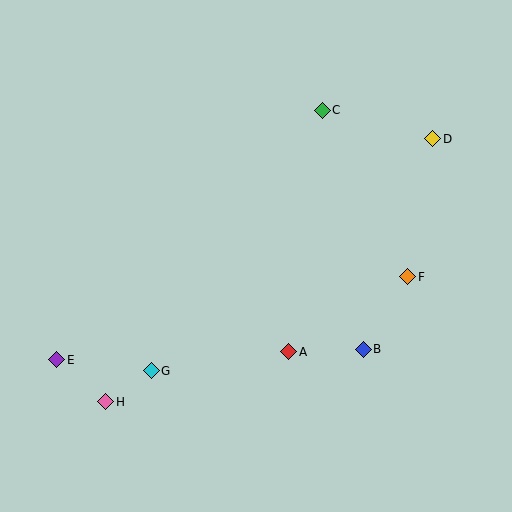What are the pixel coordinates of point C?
Point C is at (322, 110).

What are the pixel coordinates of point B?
Point B is at (363, 349).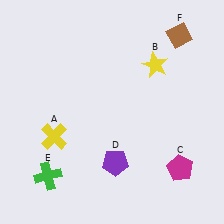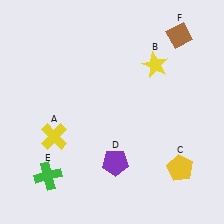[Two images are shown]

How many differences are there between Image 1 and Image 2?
There is 1 difference between the two images.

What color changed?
The pentagon (C) changed from magenta in Image 1 to yellow in Image 2.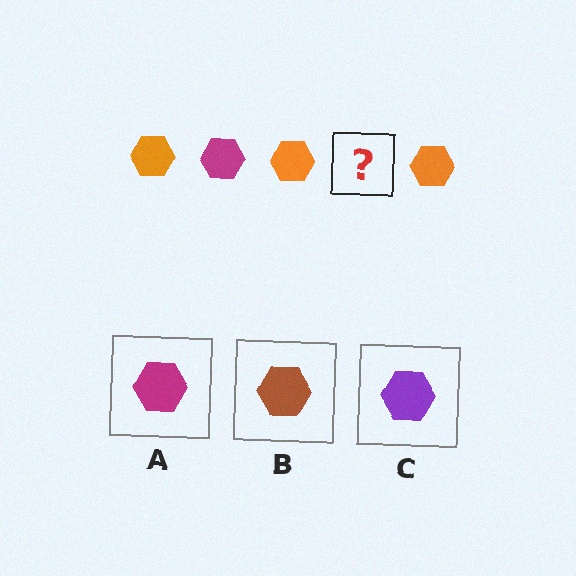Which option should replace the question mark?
Option A.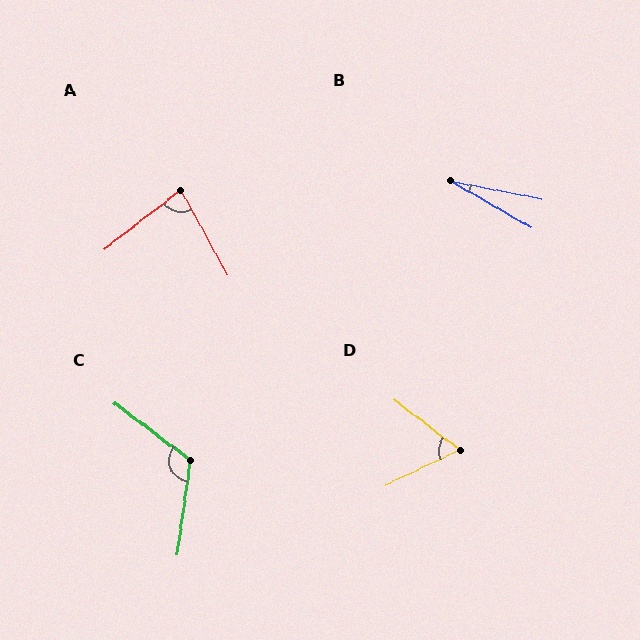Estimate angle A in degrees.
Approximately 81 degrees.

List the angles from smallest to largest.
B (19°), D (63°), A (81°), C (119°).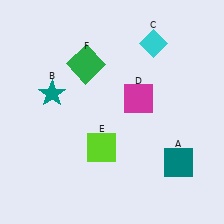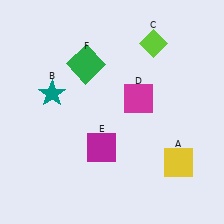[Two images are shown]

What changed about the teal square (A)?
In Image 1, A is teal. In Image 2, it changed to yellow.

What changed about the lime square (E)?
In Image 1, E is lime. In Image 2, it changed to magenta.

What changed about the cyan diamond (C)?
In Image 1, C is cyan. In Image 2, it changed to lime.